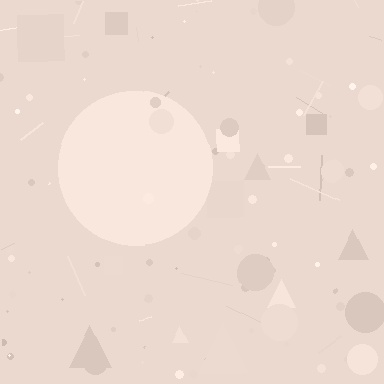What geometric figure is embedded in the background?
A circle is embedded in the background.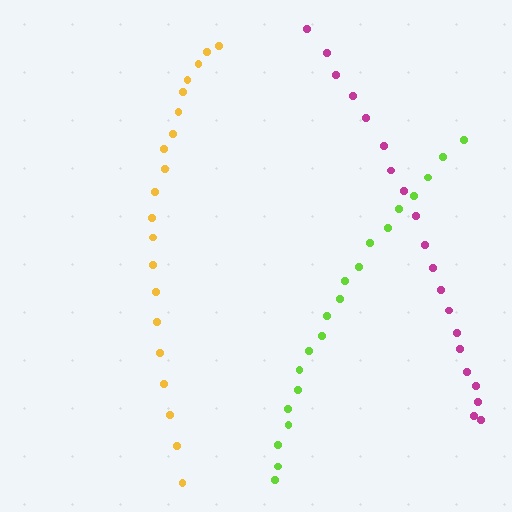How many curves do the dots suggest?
There are 3 distinct paths.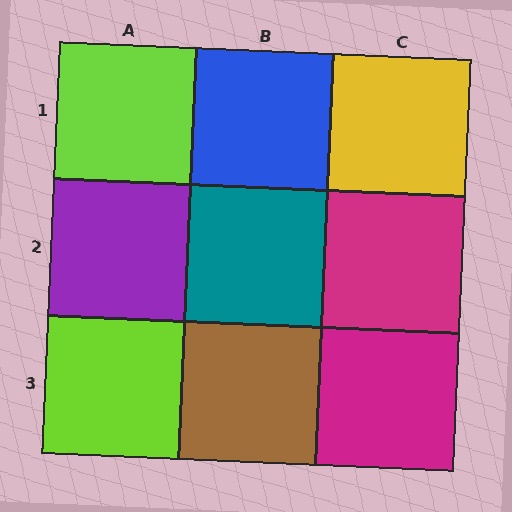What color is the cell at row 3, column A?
Lime.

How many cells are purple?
1 cell is purple.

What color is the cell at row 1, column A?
Lime.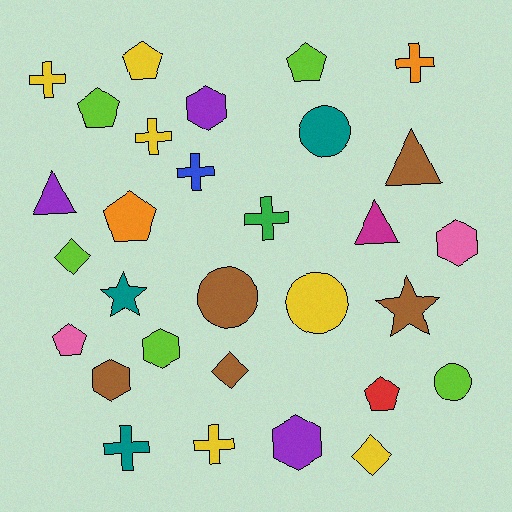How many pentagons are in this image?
There are 6 pentagons.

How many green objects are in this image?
There is 1 green object.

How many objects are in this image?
There are 30 objects.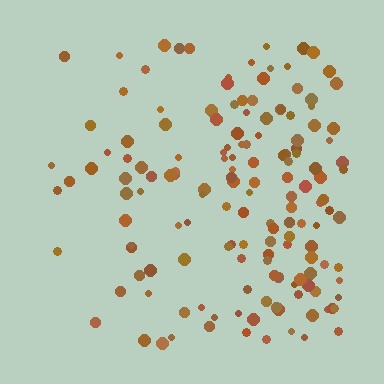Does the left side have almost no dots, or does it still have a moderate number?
Still a moderate number, just noticeably fewer than the right.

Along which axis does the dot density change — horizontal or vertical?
Horizontal.